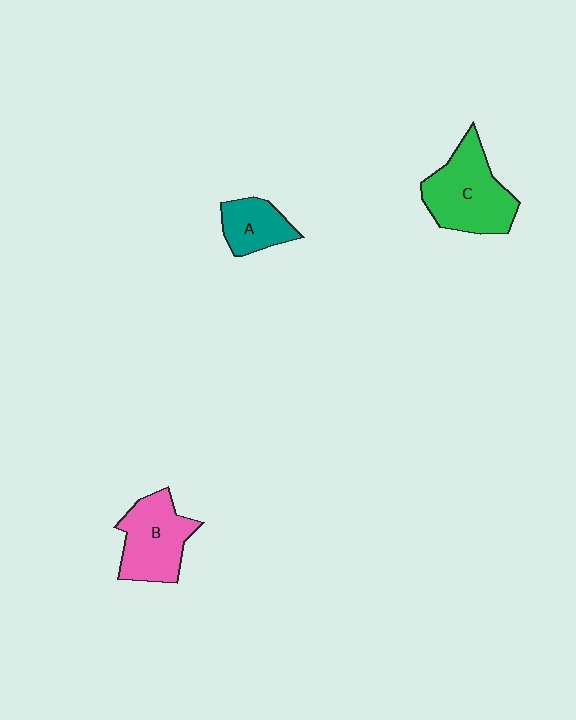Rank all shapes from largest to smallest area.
From largest to smallest: C (green), B (pink), A (teal).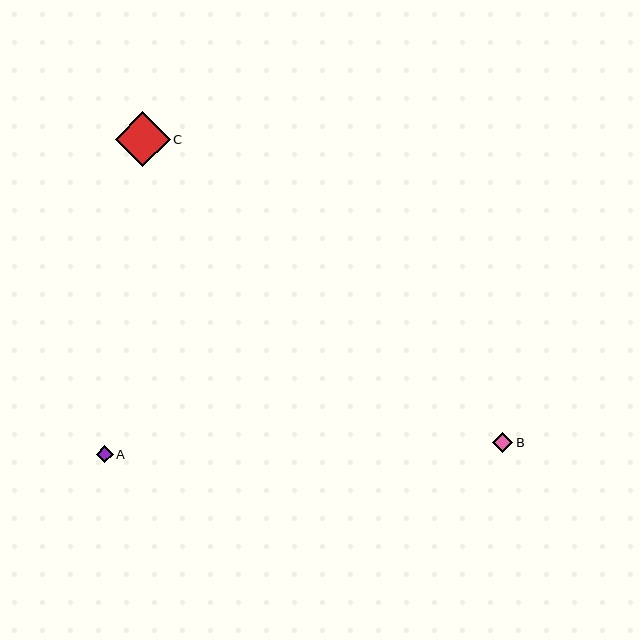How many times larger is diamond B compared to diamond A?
Diamond B is approximately 1.1 times the size of diamond A.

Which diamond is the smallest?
Diamond A is the smallest with a size of approximately 17 pixels.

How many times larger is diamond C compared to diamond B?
Diamond C is approximately 2.7 times the size of diamond B.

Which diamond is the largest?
Diamond C is the largest with a size of approximately 54 pixels.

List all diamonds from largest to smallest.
From largest to smallest: C, B, A.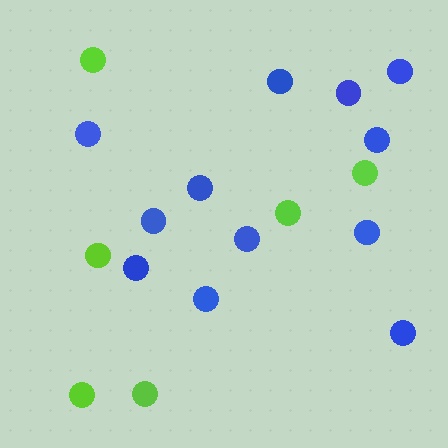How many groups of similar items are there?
There are 2 groups: one group of blue circles (12) and one group of lime circles (6).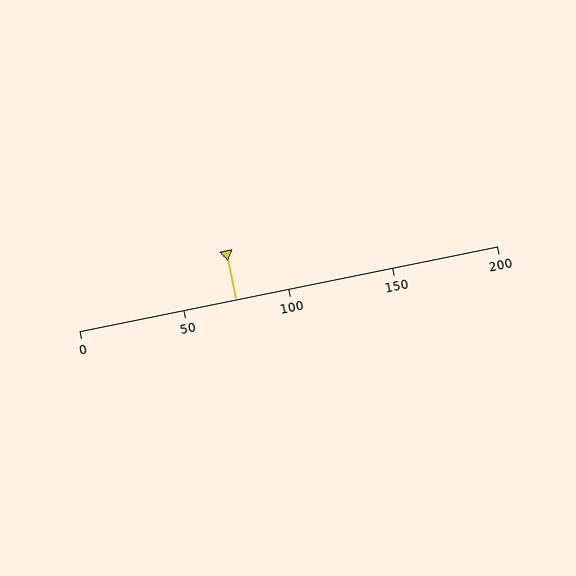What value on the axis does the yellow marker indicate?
The marker indicates approximately 75.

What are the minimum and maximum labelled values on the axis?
The axis runs from 0 to 200.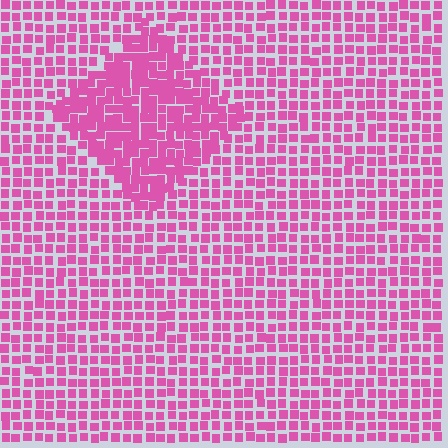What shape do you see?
I see a diamond.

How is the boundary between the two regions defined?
The boundary is defined by a change in element density (approximately 1.6x ratio). All elements are the same color, size, and shape.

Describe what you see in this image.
The image contains small pink elements arranged at two different densities. A diamond-shaped region is visible where the elements are more densely packed than the surrounding area.